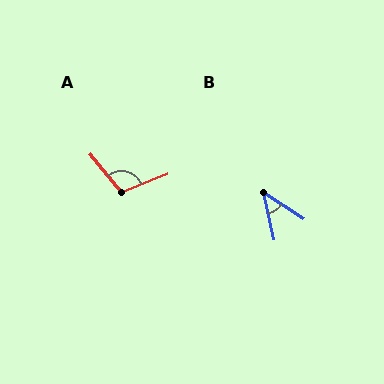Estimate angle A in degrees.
Approximately 107 degrees.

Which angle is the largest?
A, at approximately 107 degrees.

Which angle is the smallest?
B, at approximately 44 degrees.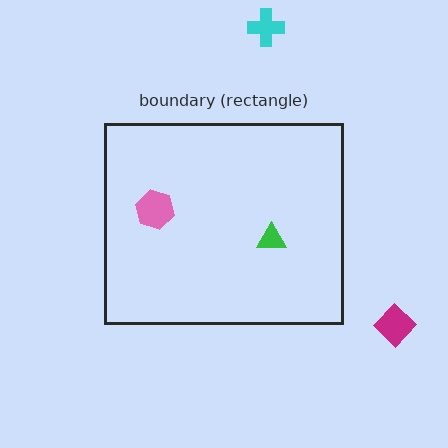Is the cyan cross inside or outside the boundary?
Outside.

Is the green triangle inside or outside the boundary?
Inside.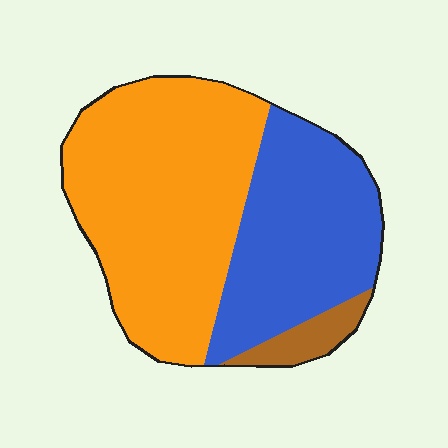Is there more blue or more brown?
Blue.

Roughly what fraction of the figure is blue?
Blue covers 37% of the figure.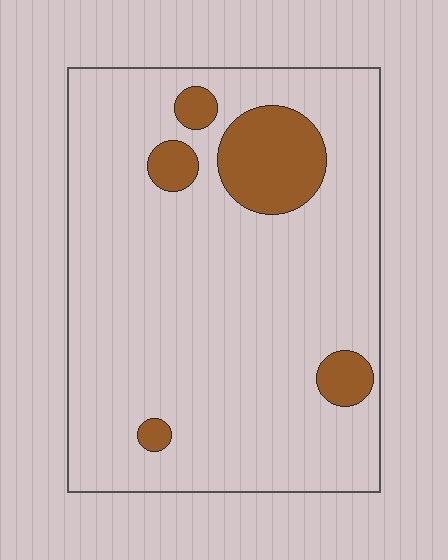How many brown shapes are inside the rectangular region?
5.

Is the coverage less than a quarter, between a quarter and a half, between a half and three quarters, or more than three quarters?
Less than a quarter.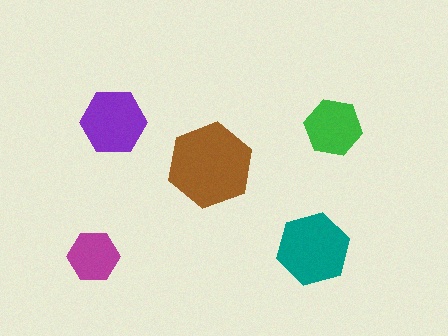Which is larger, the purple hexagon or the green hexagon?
The purple one.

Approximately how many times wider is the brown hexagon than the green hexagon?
About 1.5 times wider.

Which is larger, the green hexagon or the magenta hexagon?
The green one.